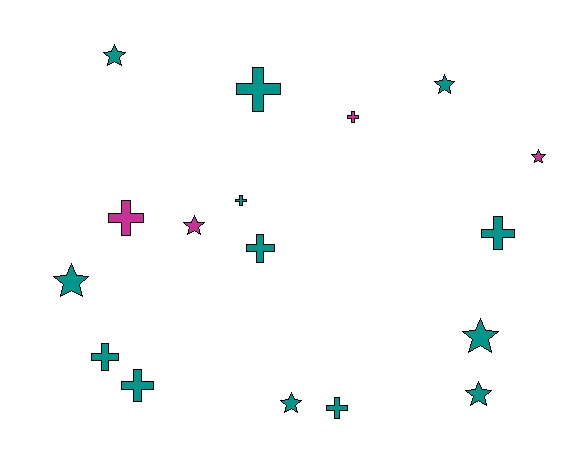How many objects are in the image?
There are 17 objects.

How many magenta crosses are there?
There are 2 magenta crosses.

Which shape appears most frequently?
Cross, with 9 objects.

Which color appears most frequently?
Teal, with 13 objects.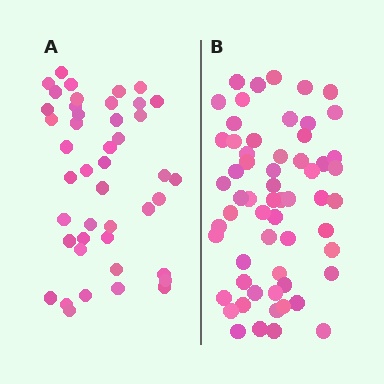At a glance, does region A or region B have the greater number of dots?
Region B (the right region) has more dots.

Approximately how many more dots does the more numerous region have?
Region B has approximately 15 more dots than region A.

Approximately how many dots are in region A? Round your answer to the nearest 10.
About 40 dots. (The exact count is 44, which rounds to 40.)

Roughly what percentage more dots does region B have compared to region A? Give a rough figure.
About 35% more.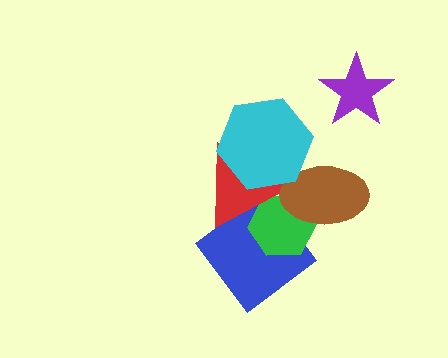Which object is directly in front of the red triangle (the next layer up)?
The brown ellipse is directly in front of the red triangle.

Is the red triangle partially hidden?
Yes, it is partially covered by another shape.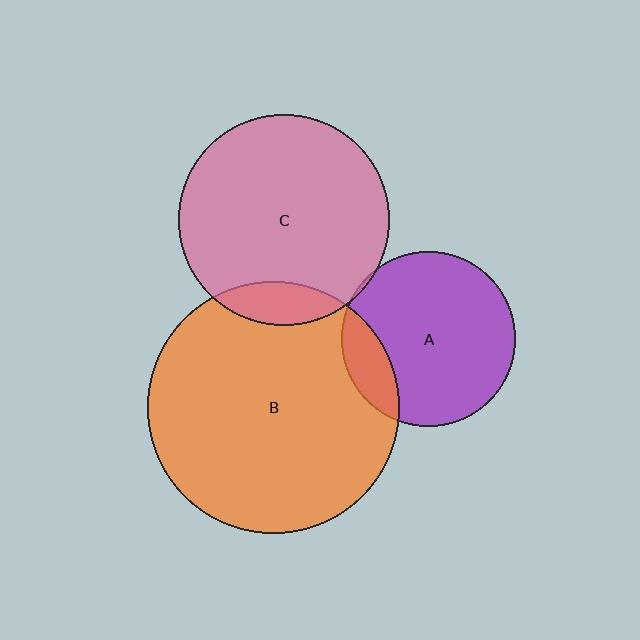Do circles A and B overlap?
Yes.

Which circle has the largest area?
Circle B (orange).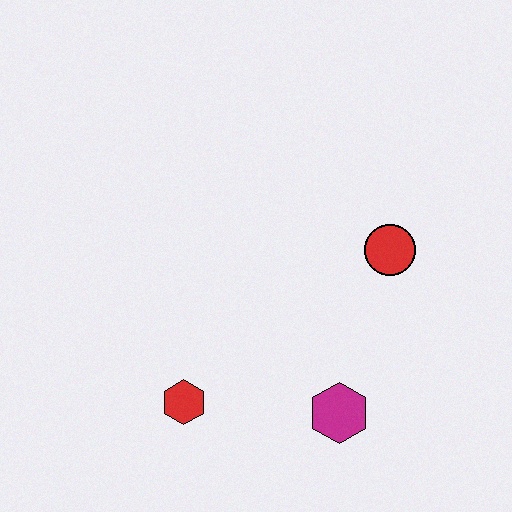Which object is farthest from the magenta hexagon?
The red circle is farthest from the magenta hexagon.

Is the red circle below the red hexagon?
No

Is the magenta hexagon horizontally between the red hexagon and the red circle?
Yes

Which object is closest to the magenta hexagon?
The red hexagon is closest to the magenta hexagon.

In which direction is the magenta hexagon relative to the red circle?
The magenta hexagon is below the red circle.